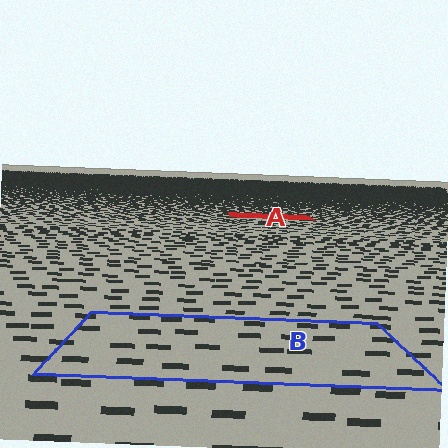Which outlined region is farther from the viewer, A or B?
Region A is farther from the viewer — the texture elements inside it appear smaller and more densely packed.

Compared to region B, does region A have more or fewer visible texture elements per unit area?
Region A has more texture elements per unit area — they are packed more densely because it is farther away.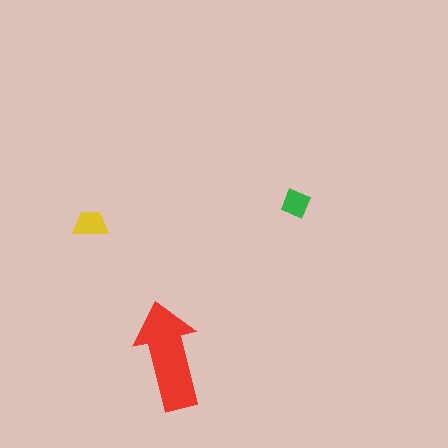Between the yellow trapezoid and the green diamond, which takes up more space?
The yellow trapezoid.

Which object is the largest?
The red arrow.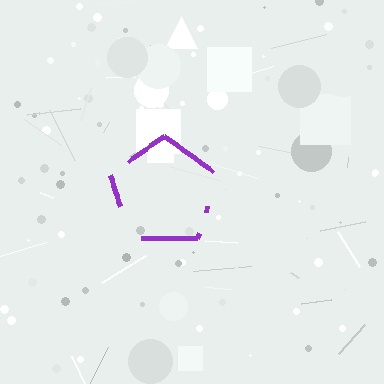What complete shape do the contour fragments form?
The contour fragments form a pentagon.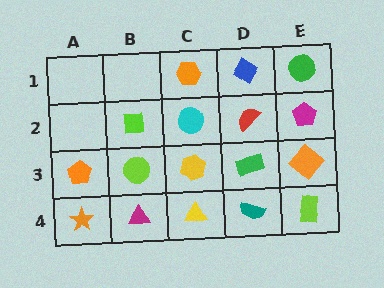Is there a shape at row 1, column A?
No, that cell is empty.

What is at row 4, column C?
A yellow triangle.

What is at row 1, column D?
A blue diamond.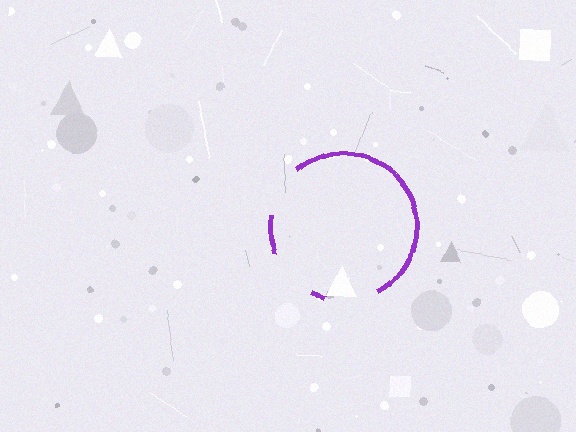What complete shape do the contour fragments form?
The contour fragments form a circle.